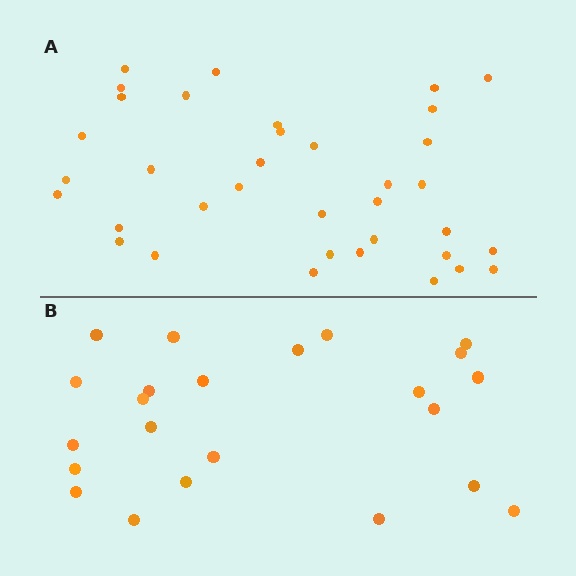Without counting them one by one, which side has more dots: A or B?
Region A (the top region) has more dots.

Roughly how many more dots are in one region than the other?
Region A has approximately 15 more dots than region B.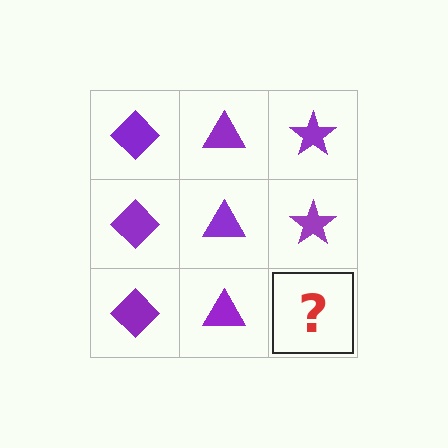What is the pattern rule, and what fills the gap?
The rule is that each column has a consistent shape. The gap should be filled with a purple star.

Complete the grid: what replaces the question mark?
The question mark should be replaced with a purple star.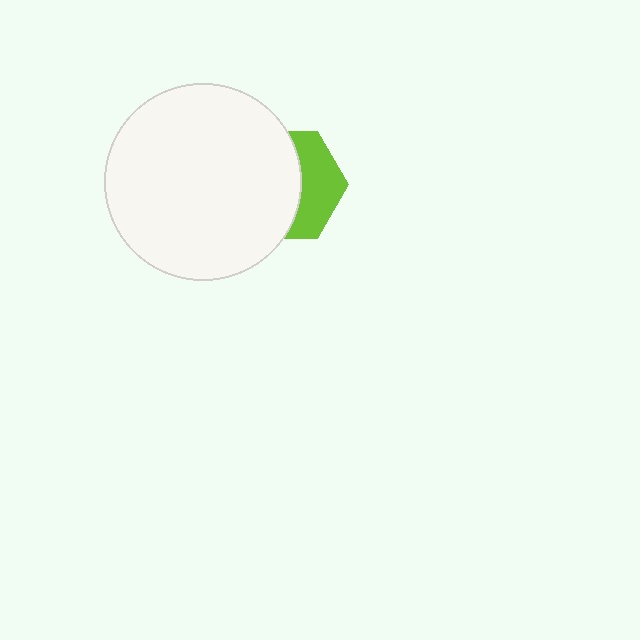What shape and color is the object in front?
The object in front is a white circle.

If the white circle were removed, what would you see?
You would see the complete lime hexagon.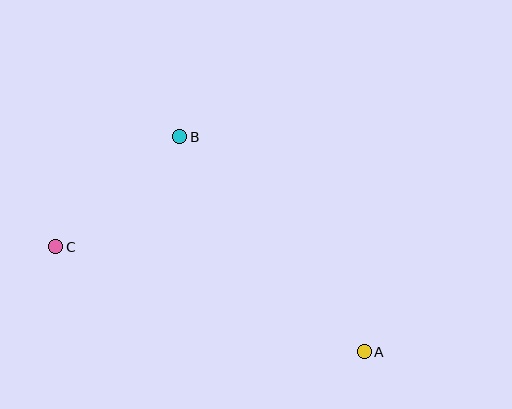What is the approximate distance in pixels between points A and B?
The distance between A and B is approximately 283 pixels.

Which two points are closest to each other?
Points B and C are closest to each other.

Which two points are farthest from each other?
Points A and C are farthest from each other.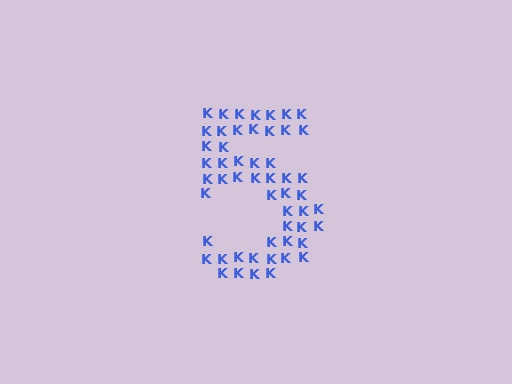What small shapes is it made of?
It is made of small letter K's.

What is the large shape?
The large shape is the digit 5.